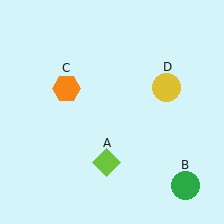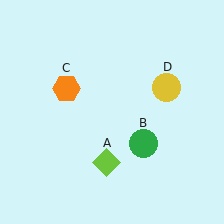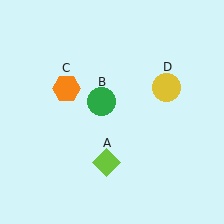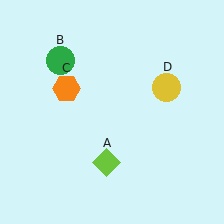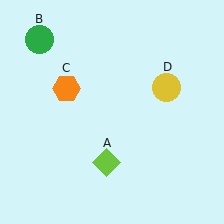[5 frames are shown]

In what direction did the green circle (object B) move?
The green circle (object B) moved up and to the left.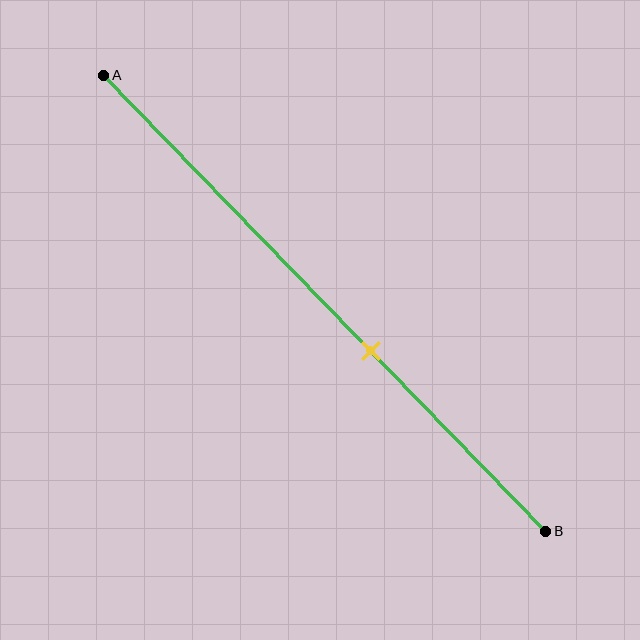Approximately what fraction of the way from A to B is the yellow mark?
The yellow mark is approximately 60% of the way from A to B.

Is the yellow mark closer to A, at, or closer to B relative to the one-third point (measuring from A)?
The yellow mark is closer to point B than the one-third point of segment AB.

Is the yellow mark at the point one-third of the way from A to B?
No, the mark is at about 60% from A, not at the 33% one-third point.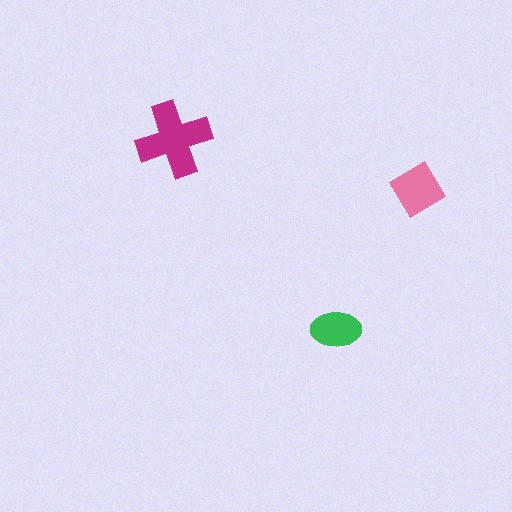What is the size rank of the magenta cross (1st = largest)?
1st.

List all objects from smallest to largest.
The green ellipse, the pink diamond, the magenta cross.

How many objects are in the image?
There are 3 objects in the image.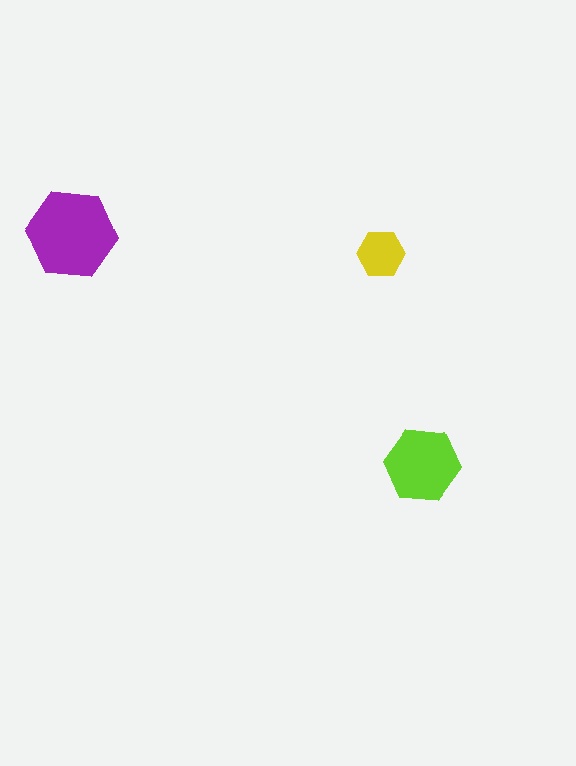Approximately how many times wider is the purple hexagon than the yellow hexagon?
About 2 times wider.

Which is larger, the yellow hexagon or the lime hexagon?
The lime one.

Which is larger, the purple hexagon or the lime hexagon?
The purple one.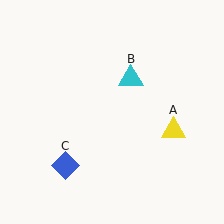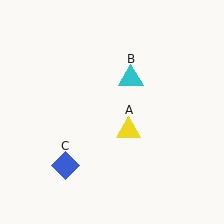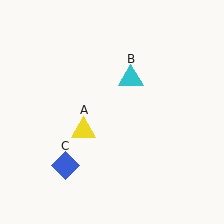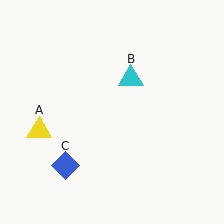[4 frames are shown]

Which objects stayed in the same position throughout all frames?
Cyan triangle (object B) and blue diamond (object C) remained stationary.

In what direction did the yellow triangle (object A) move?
The yellow triangle (object A) moved left.